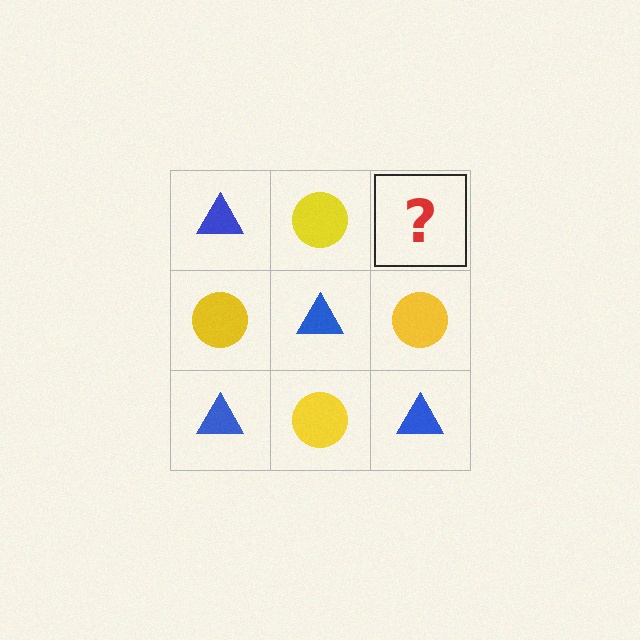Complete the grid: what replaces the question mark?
The question mark should be replaced with a blue triangle.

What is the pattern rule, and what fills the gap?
The rule is that it alternates blue triangle and yellow circle in a checkerboard pattern. The gap should be filled with a blue triangle.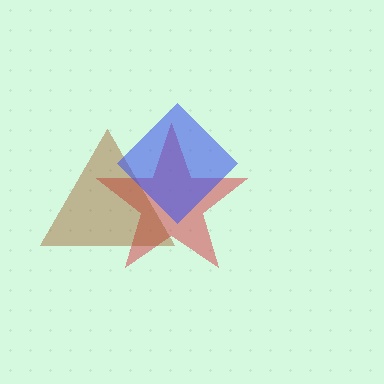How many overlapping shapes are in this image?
There are 3 overlapping shapes in the image.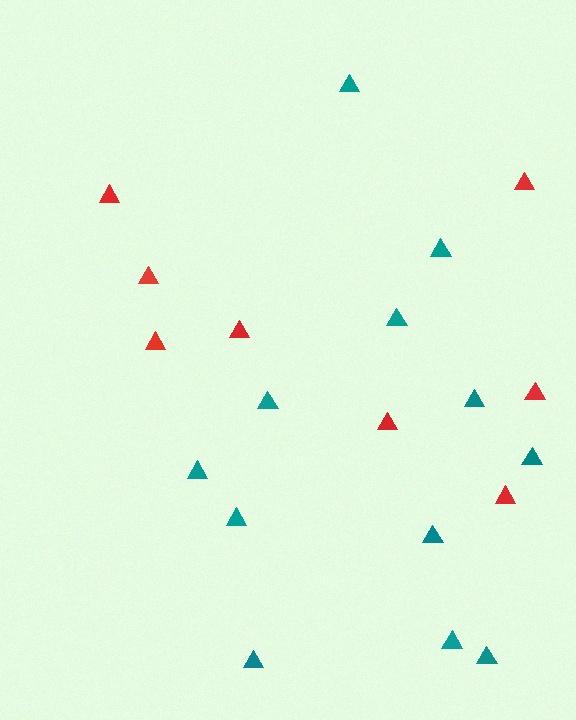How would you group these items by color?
There are 2 groups: one group of red triangles (8) and one group of teal triangles (12).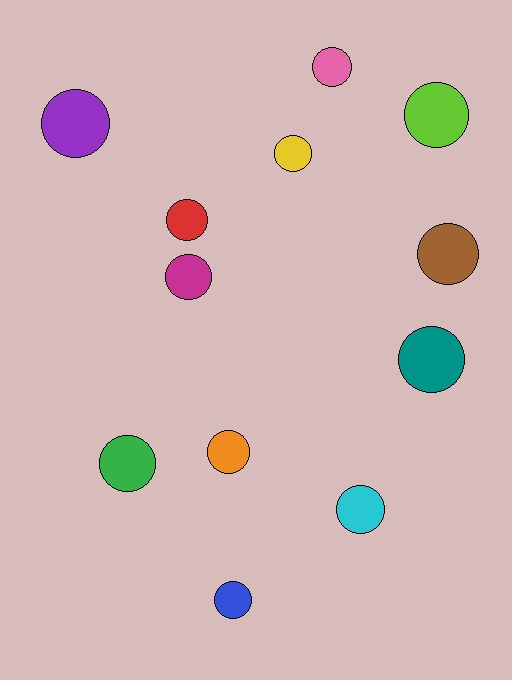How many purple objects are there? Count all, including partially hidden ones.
There is 1 purple object.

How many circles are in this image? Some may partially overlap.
There are 12 circles.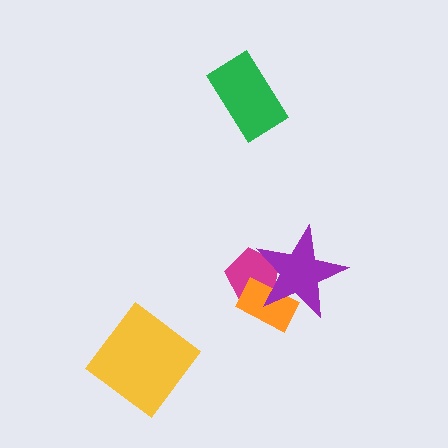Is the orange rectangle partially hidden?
Yes, it is partially covered by another shape.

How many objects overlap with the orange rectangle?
2 objects overlap with the orange rectangle.